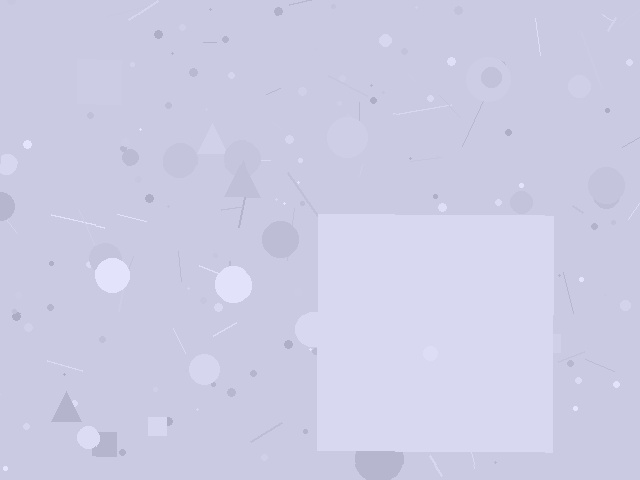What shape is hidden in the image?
A square is hidden in the image.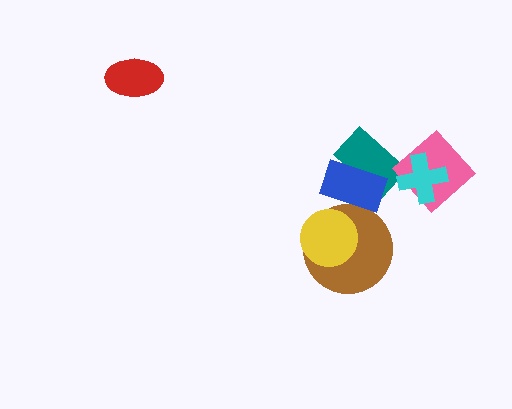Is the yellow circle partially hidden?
No, no other shape covers it.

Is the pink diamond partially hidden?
Yes, it is partially covered by another shape.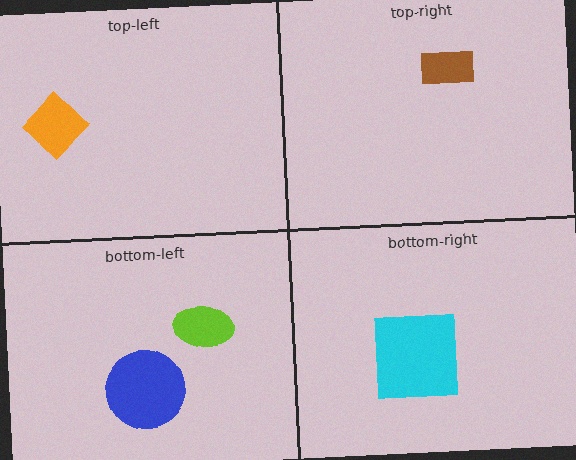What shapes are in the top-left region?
The orange diamond.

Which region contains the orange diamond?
The top-left region.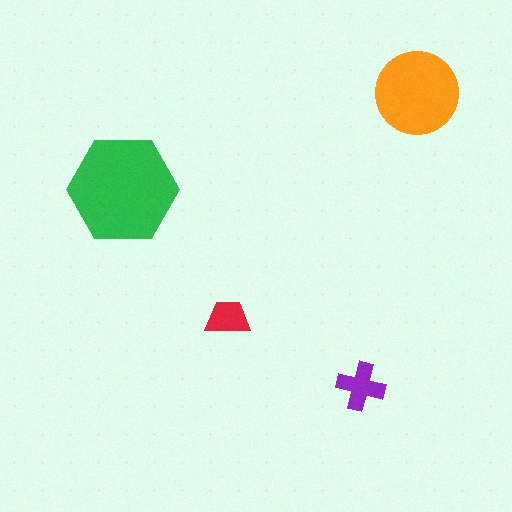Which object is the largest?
The green hexagon.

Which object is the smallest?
The red trapezoid.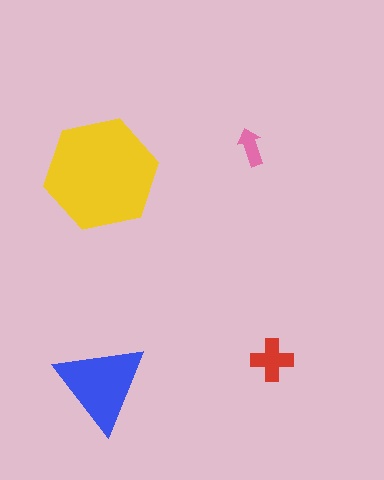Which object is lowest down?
The blue triangle is bottommost.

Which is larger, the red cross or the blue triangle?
The blue triangle.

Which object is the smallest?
The pink arrow.